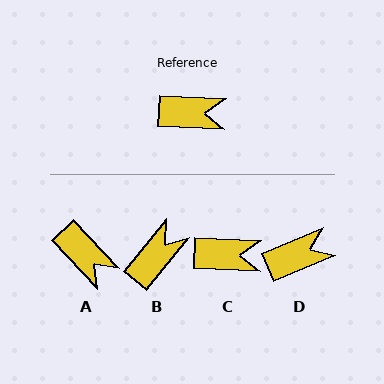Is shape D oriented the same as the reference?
No, it is off by about 26 degrees.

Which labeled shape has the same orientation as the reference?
C.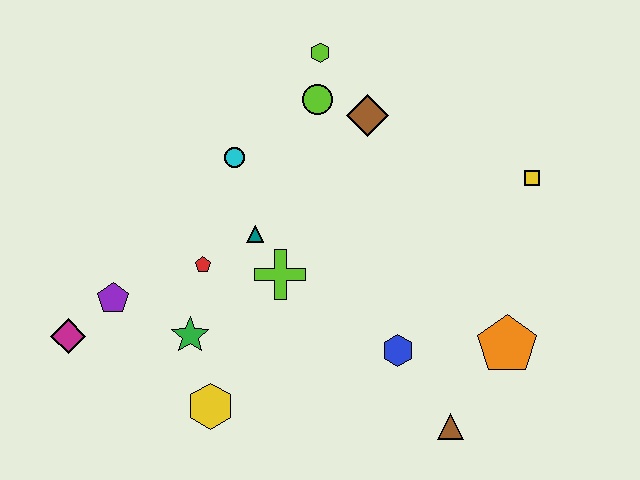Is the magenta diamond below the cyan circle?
Yes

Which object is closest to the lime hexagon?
The lime circle is closest to the lime hexagon.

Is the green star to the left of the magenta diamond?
No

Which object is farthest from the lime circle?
The brown triangle is farthest from the lime circle.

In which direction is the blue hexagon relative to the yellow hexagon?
The blue hexagon is to the right of the yellow hexagon.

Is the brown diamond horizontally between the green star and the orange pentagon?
Yes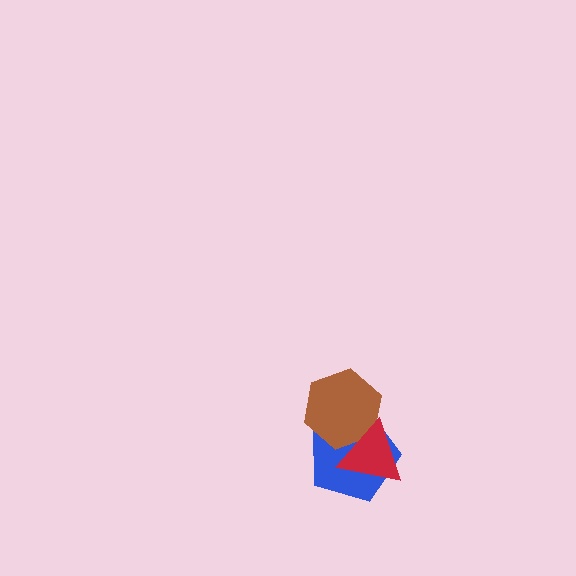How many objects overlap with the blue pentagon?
2 objects overlap with the blue pentagon.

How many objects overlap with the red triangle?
2 objects overlap with the red triangle.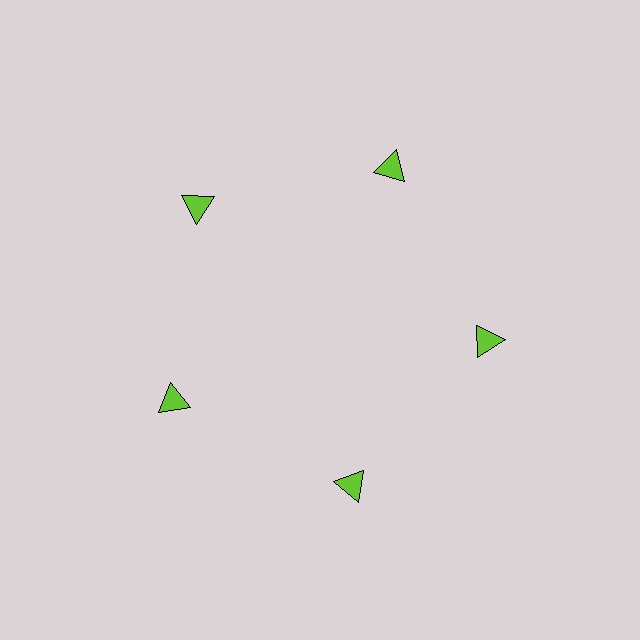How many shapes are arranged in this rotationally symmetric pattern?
There are 5 shapes, arranged in 5 groups of 1.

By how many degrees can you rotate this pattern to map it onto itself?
The pattern maps onto itself every 72 degrees of rotation.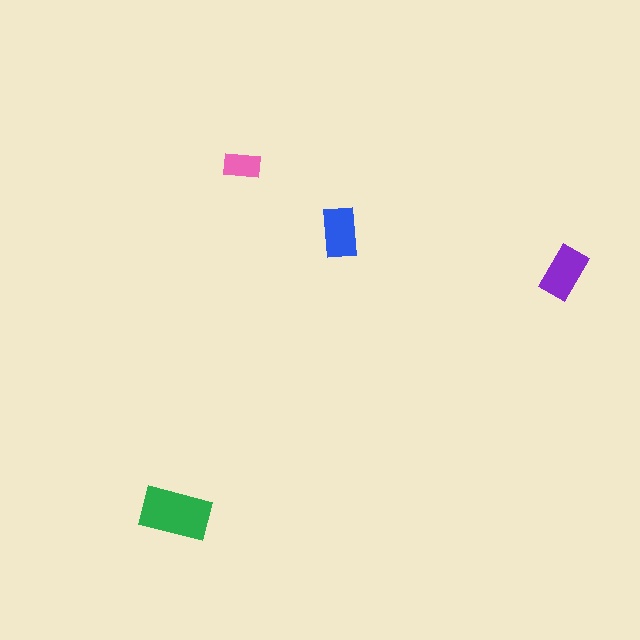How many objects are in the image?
There are 4 objects in the image.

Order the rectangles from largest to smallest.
the green one, the purple one, the blue one, the pink one.